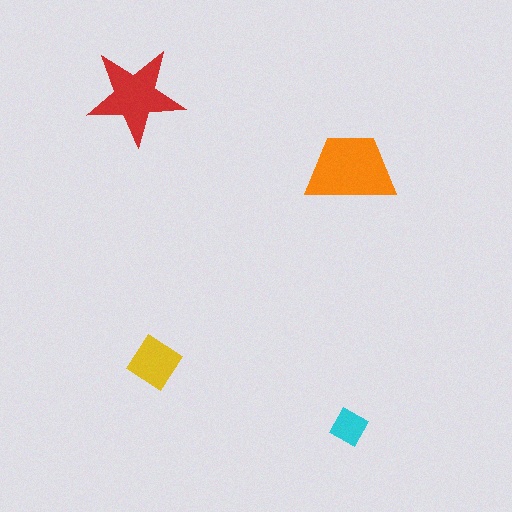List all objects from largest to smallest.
The orange trapezoid, the red star, the yellow diamond, the cyan diamond.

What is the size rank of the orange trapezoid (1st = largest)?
1st.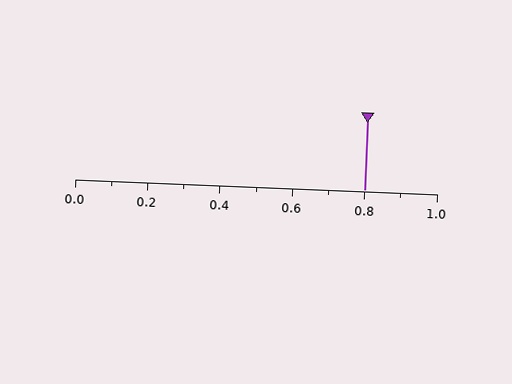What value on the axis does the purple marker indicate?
The marker indicates approximately 0.8.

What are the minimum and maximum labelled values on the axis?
The axis runs from 0.0 to 1.0.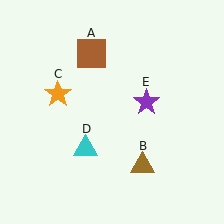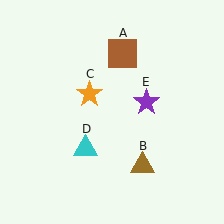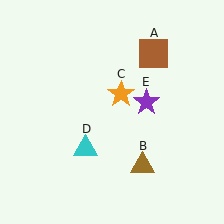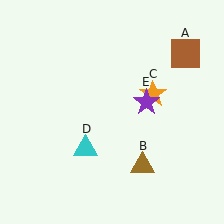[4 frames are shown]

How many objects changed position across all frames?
2 objects changed position: brown square (object A), orange star (object C).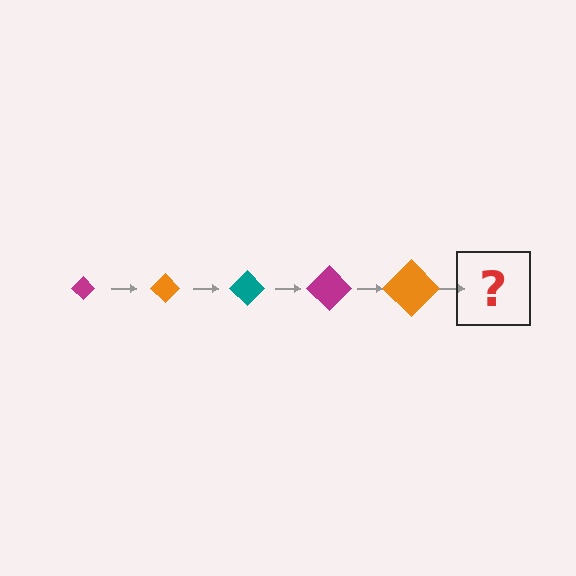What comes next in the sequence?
The next element should be a teal diamond, larger than the previous one.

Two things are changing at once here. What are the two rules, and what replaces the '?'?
The two rules are that the diamond grows larger each step and the color cycles through magenta, orange, and teal. The '?' should be a teal diamond, larger than the previous one.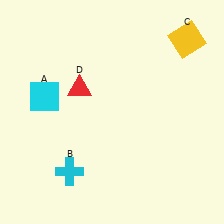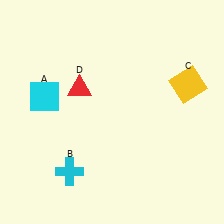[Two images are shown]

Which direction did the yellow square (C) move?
The yellow square (C) moved down.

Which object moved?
The yellow square (C) moved down.